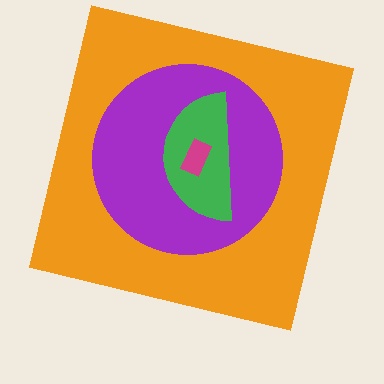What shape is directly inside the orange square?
The purple circle.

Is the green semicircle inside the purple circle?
Yes.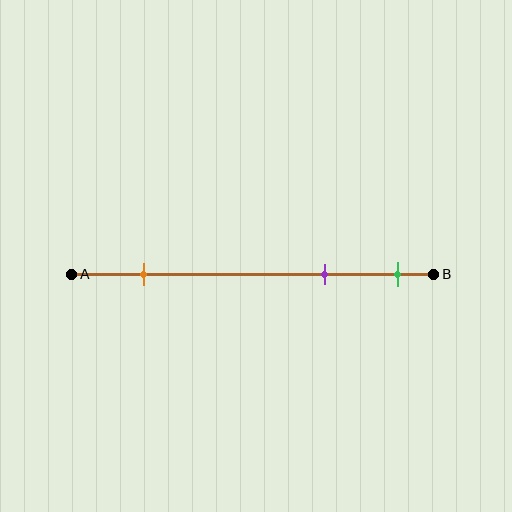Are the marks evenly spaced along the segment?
No, the marks are not evenly spaced.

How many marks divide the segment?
There are 3 marks dividing the segment.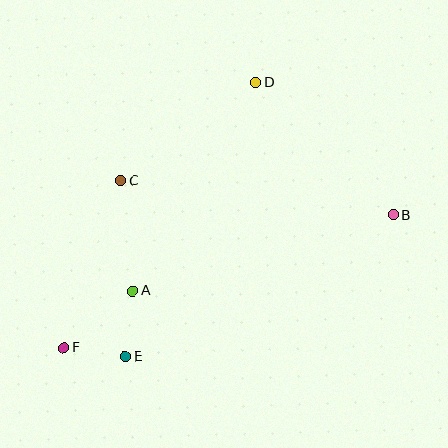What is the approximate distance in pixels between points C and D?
The distance between C and D is approximately 167 pixels.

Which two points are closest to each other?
Points E and F are closest to each other.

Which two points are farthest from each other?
Points B and F are farthest from each other.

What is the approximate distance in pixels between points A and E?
The distance between A and E is approximately 66 pixels.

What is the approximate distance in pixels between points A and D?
The distance between A and D is approximately 242 pixels.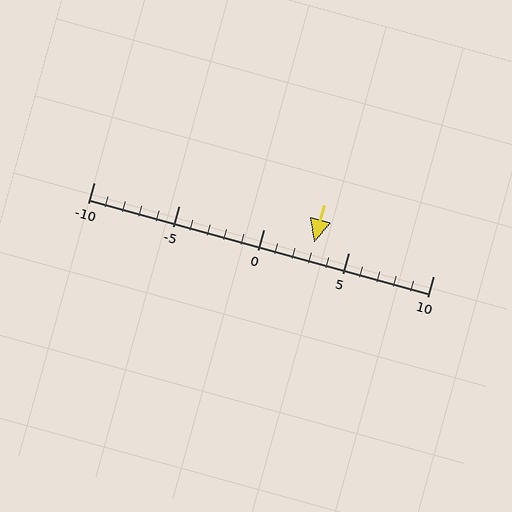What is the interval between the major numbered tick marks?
The major tick marks are spaced 5 units apart.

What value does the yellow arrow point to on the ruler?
The yellow arrow points to approximately 3.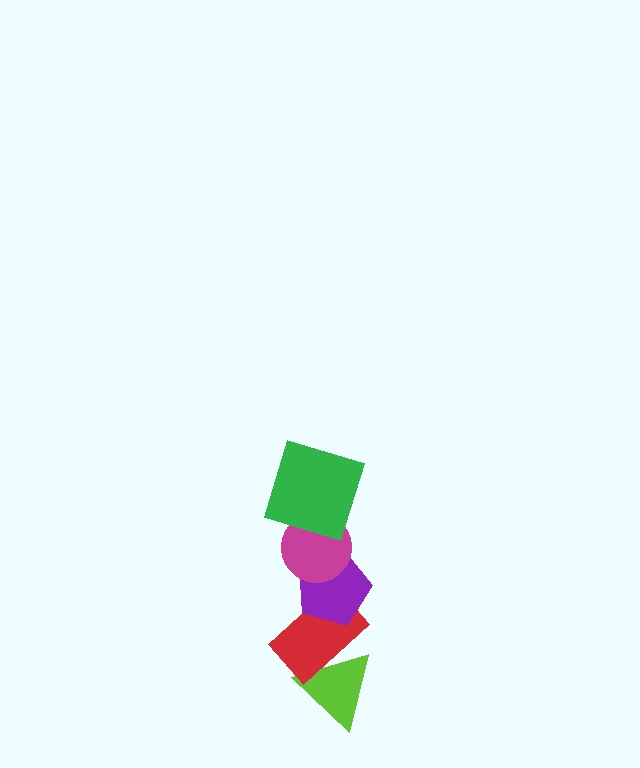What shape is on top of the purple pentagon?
The magenta circle is on top of the purple pentagon.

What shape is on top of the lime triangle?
The red rectangle is on top of the lime triangle.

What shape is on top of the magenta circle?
The green square is on top of the magenta circle.